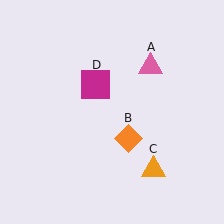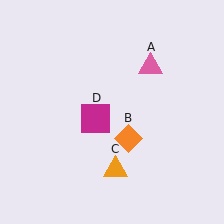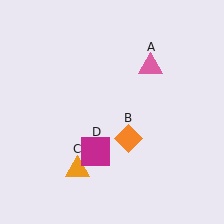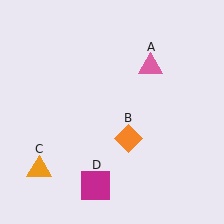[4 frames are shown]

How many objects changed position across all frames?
2 objects changed position: orange triangle (object C), magenta square (object D).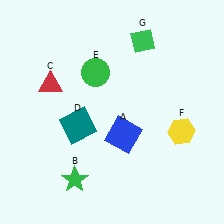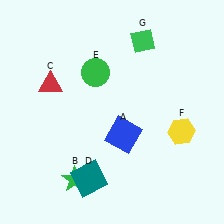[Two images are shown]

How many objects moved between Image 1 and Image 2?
1 object moved between the two images.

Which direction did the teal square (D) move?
The teal square (D) moved down.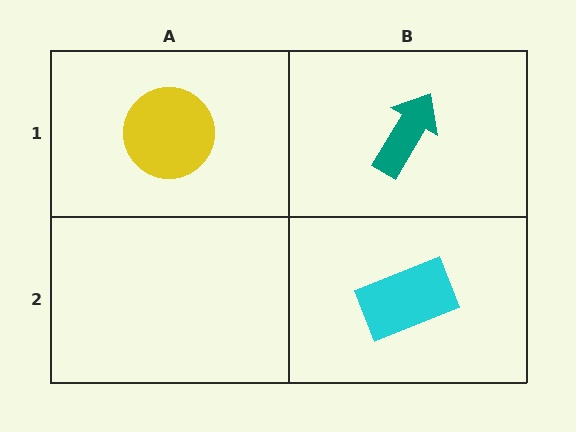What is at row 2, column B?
A cyan rectangle.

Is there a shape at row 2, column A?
No, that cell is empty.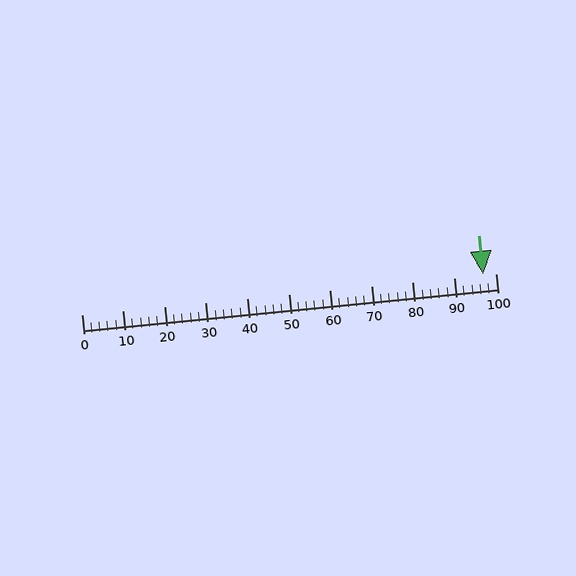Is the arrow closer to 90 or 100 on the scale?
The arrow is closer to 100.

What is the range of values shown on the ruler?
The ruler shows values from 0 to 100.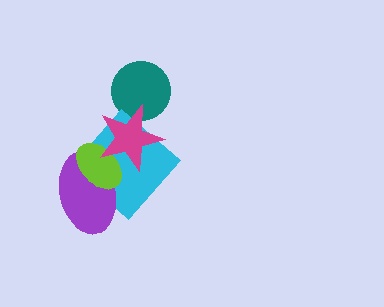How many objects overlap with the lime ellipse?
3 objects overlap with the lime ellipse.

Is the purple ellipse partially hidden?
Yes, it is partially covered by another shape.